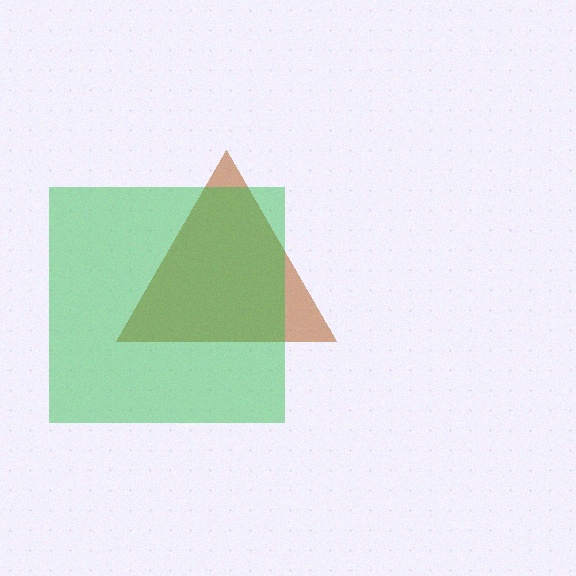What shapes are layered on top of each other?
The layered shapes are: a brown triangle, a green square.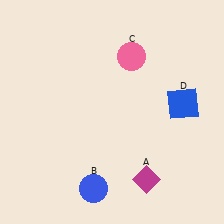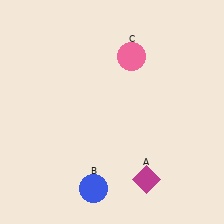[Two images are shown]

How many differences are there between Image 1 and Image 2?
There is 1 difference between the two images.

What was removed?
The blue square (D) was removed in Image 2.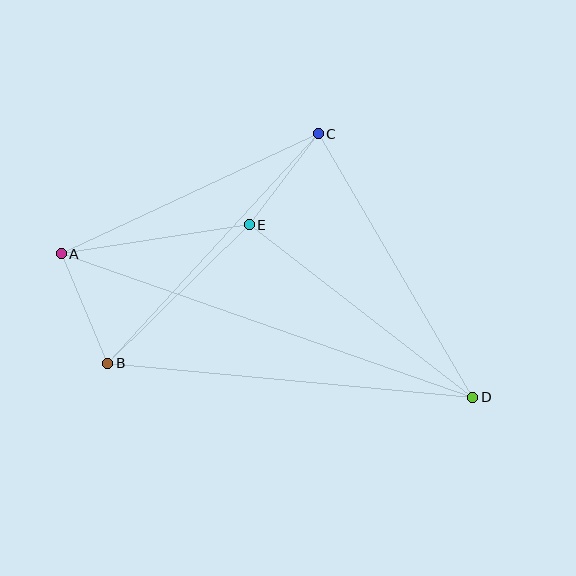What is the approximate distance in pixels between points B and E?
The distance between B and E is approximately 198 pixels.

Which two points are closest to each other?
Points C and E are closest to each other.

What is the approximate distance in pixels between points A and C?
The distance between A and C is approximately 284 pixels.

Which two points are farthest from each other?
Points A and D are farthest from each other.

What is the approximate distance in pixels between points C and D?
The distance between C and D is approximately 305 pixels.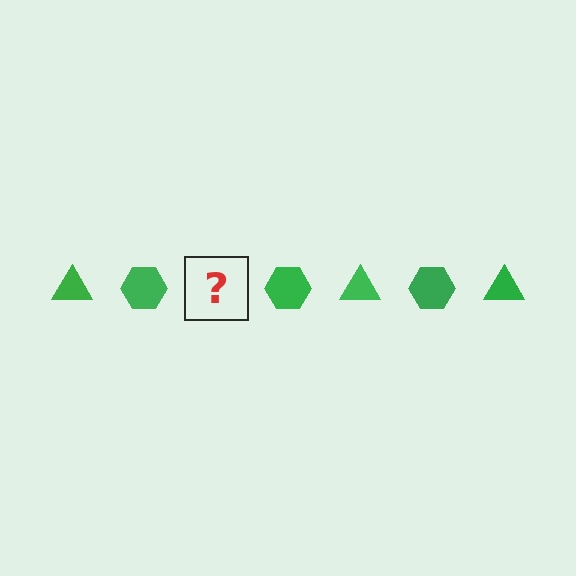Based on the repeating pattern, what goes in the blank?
The blank should be a green triangle.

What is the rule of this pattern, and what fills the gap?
The rule is that the pattern cycles through triangle, hexagon shapes in green. The gap should be filled with a green triangle.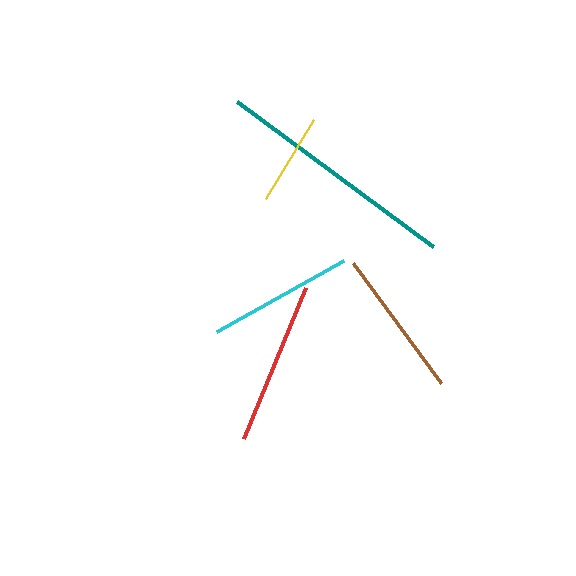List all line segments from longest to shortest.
From longest to shortest: teal, red, brown, cyan, yellow.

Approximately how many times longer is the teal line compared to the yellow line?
The teal line is approximately 2.6 times the length of the yellow line.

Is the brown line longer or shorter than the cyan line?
The brown line is longer than the cyan line.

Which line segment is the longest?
The teal line is the longest at approximately 244 pixels.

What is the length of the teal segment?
The teal segment is approximately 244 pixels long.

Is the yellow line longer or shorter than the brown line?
The brown line is longer than the yellow line.